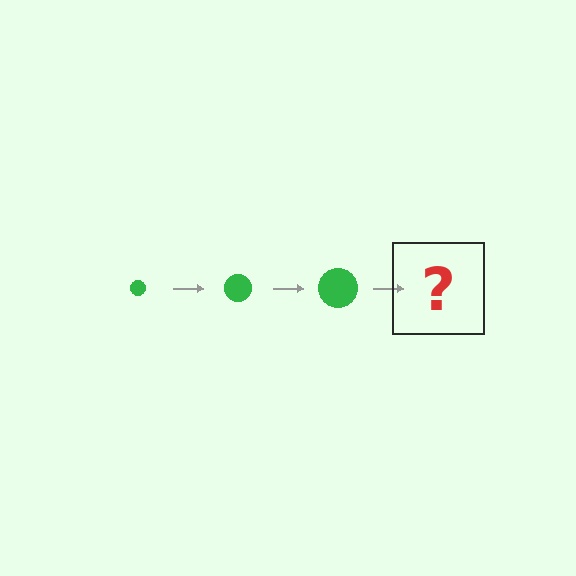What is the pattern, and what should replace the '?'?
The pattern is that the circle gets progressively larger each step. The '?' should be a green circle, larger than the previous one.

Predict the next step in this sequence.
The next step is a green circle, larger than the previous one.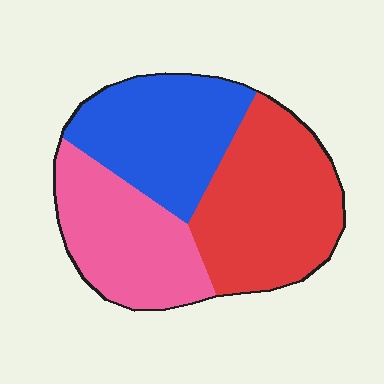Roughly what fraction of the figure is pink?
Pink takes up about one third (1/3) of the figure.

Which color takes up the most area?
Red, at roughly 40%.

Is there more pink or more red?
Red.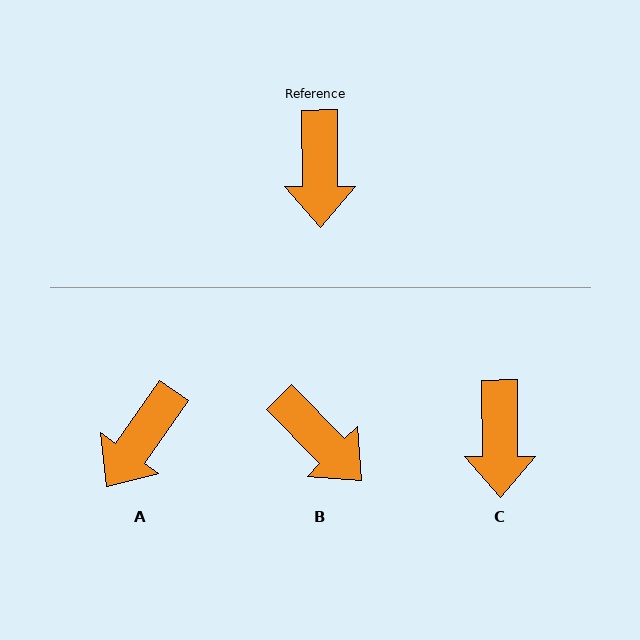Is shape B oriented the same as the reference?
No, it is off by about 44 degrees.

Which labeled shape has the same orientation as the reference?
C.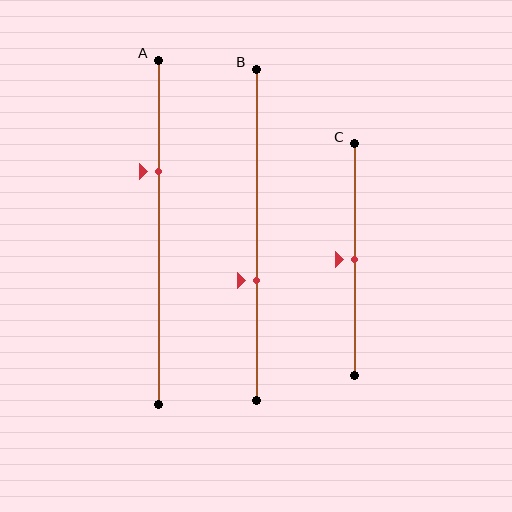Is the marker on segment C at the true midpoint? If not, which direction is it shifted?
Yes, the marker on segment C is at the true midpoint.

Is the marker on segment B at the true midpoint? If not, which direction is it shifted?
No, the marker on segment B is shifted downward by about 14% of the segment length.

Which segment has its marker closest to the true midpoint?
Segment C has its marker closest to the true midpoint.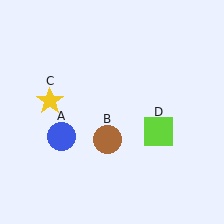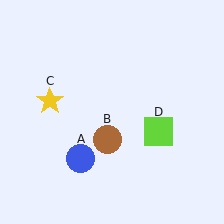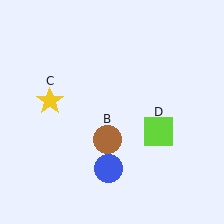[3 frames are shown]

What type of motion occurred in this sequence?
The blue circle (object A) rotated counterclockwise around the center of the scene.